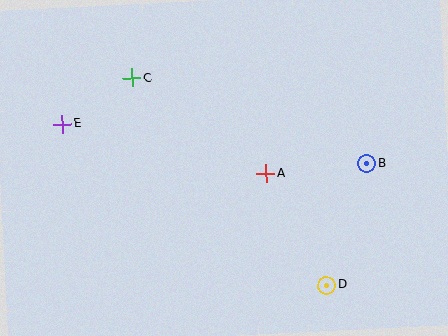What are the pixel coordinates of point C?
Point C is at (132, 78).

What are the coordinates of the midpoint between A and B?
The midpoint between A and B is at (317, 169).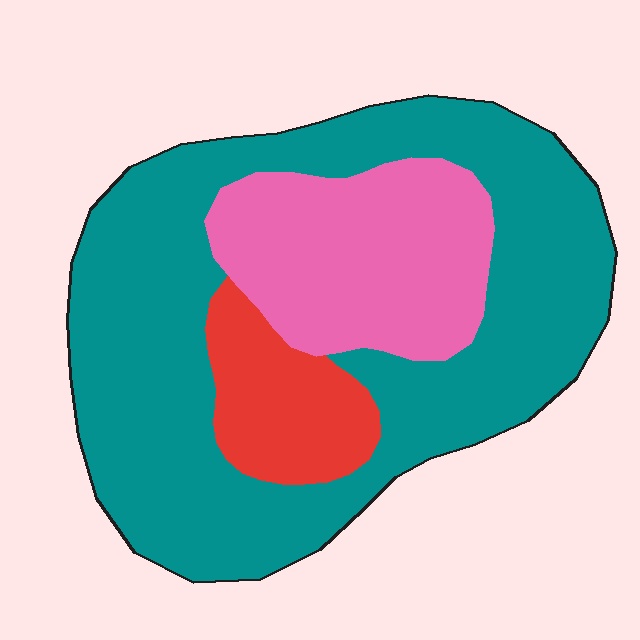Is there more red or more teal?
Teal.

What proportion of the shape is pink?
Pink takes up about one quarter (1/4) of the shape.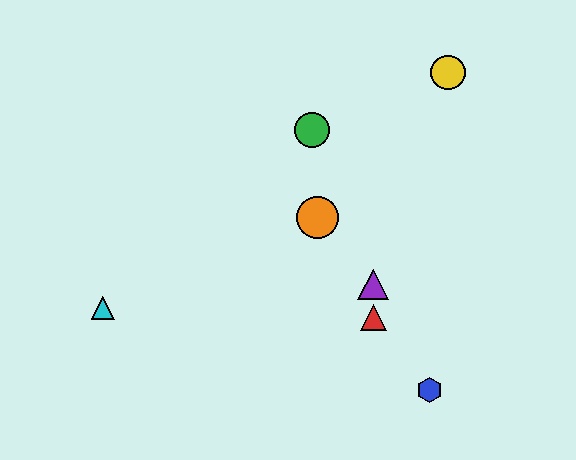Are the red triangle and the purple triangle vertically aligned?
Yes, both are at x≈373.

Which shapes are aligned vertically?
The red triangle, the purple triangle are aligned vertically.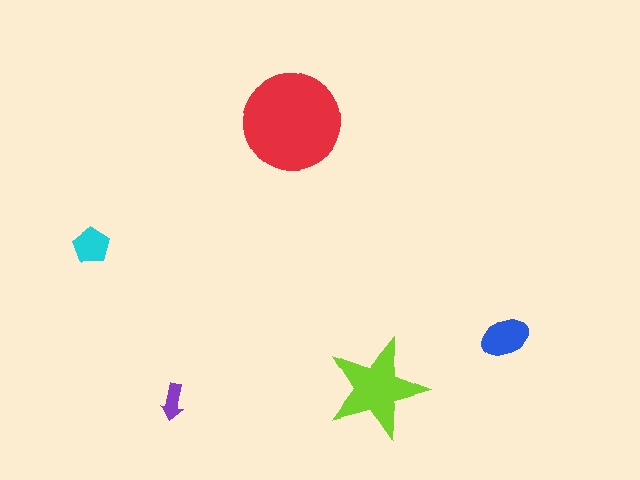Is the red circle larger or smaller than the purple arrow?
Larger.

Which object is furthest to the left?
The cyan pentagon is leftmost.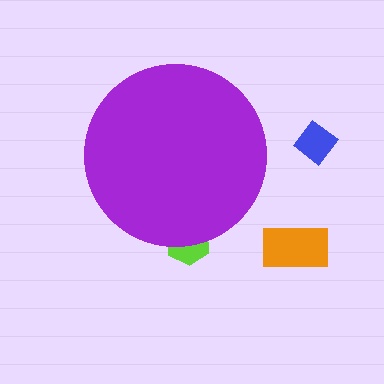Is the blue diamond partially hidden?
No, the blue diamond is fully visible.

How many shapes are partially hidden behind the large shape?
1 shape is partially hidden.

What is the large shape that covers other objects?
A purple circle.